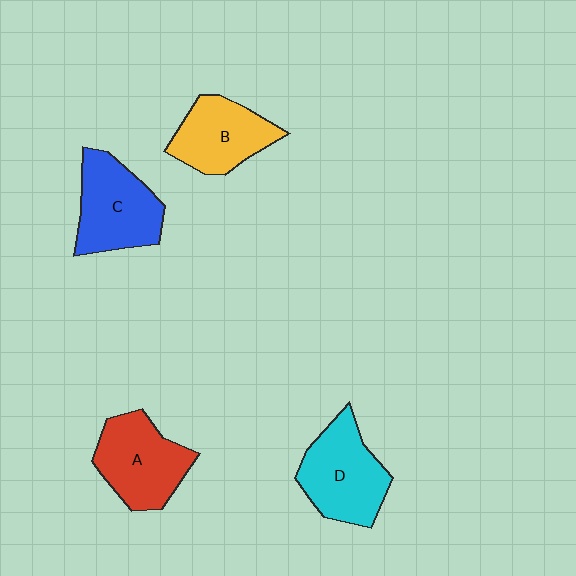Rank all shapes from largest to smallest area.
From largest to smallest: D (cyan), C (blue), A (red), B (yellow).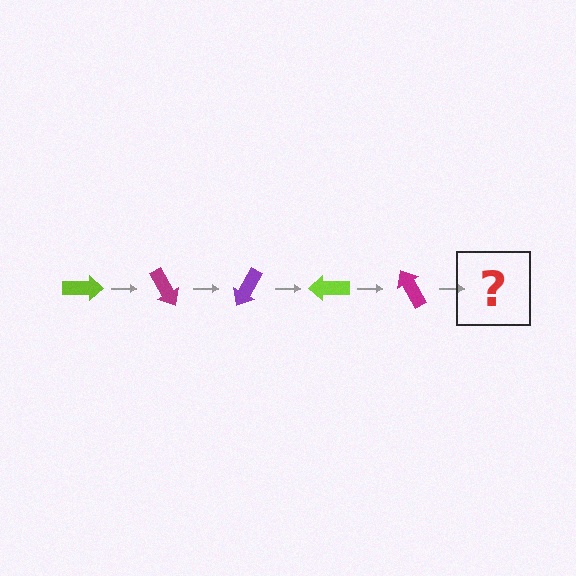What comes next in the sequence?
The next element should be a purple arrow, rotated 300 degrees from the start.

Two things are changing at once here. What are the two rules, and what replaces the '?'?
The two rules are that it rotates 60 degrees each step and the color cycles through lime, magenta, and purple. The '?' should be a purple arrow, rotated 300 degrees from the start.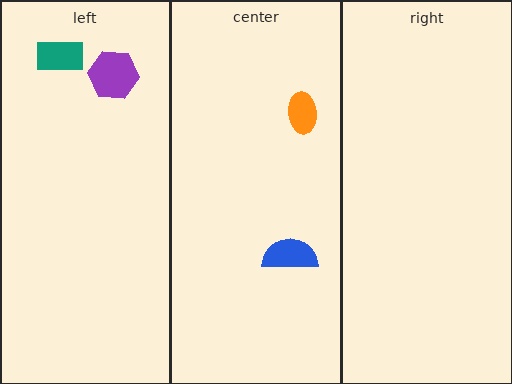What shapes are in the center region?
The blue semicircle, the orange ellipse.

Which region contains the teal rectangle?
The left region.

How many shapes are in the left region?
2.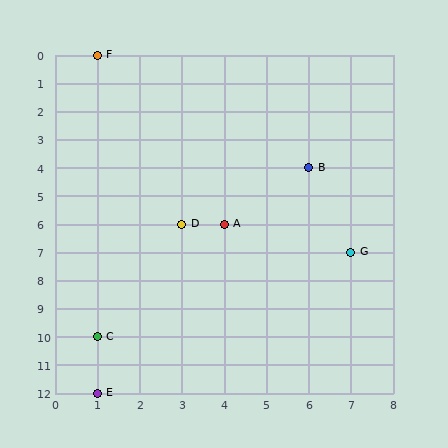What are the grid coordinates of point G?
Point G is at grid coordinates (7, 7).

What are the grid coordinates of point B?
Point B is at grid coordinates (6, 4).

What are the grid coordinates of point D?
Point D is at grid coordinates (3, 6).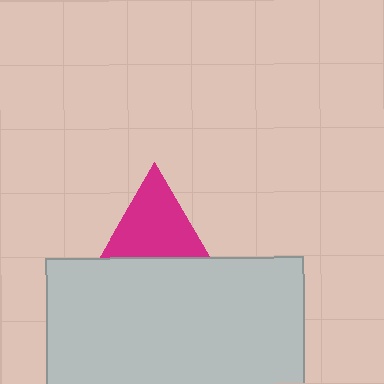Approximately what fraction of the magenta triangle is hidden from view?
Roughly 36% of the magenta triangle is hidden behind the light gray rectangle.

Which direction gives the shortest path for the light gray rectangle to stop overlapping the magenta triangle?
Moving down gives the shortest separation.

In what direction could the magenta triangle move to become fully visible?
The magenta triangle could move up. That would shift it out from behind the light gray rectangle entirely.